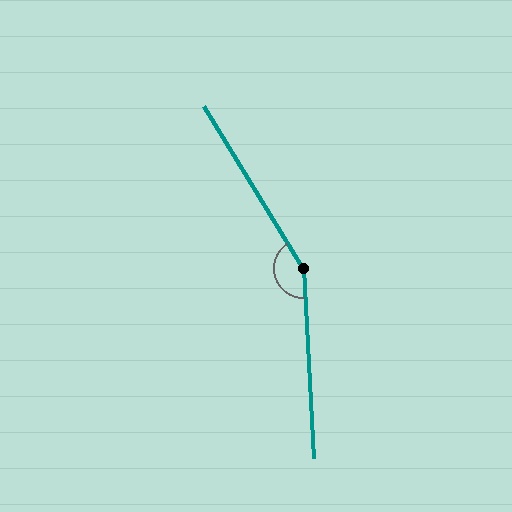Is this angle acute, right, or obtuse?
It is obtuse.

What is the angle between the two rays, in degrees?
Approximately 152 degrees.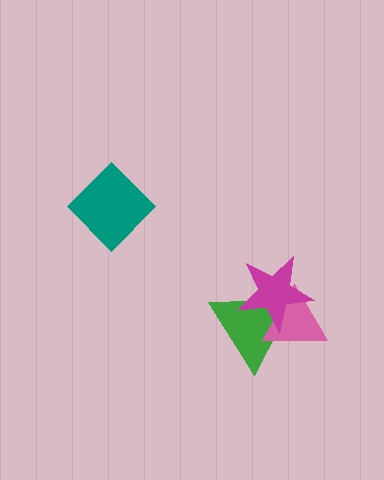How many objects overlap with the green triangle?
2 objects overlap with the green triangle.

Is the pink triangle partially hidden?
Yes, it is partially covered by another shape.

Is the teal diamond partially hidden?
No, no other shape covers it.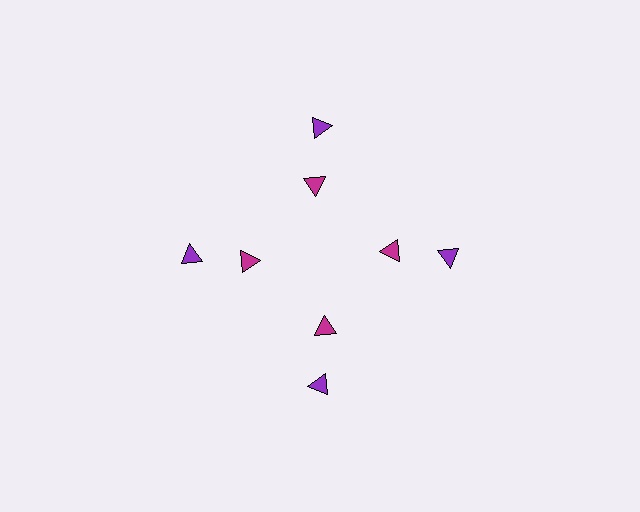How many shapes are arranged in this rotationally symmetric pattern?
There are 8 shapes, arranged in 4 groups of 2.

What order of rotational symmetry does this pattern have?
This pattern has 4-fold rotational symmetry.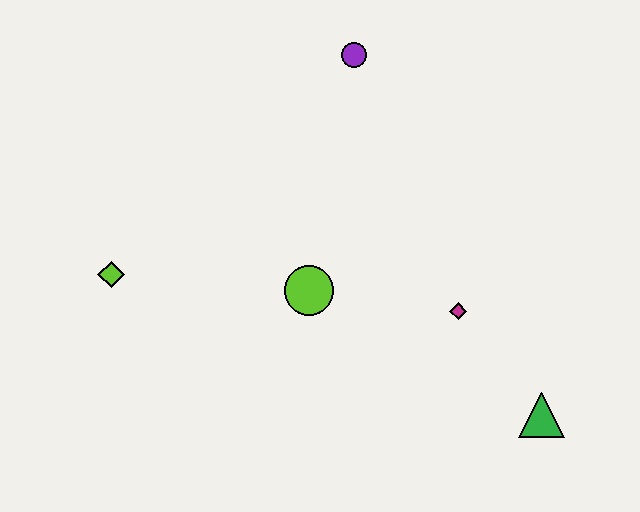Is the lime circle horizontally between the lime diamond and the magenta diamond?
Yes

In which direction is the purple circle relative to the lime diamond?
The purple circle is to the right of the lime diamond.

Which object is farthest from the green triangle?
The lime diamond is farthest from the green triangle.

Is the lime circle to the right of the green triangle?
No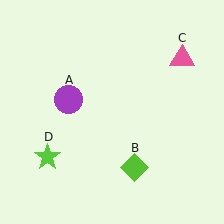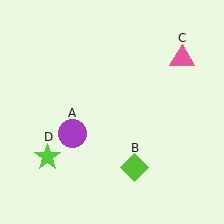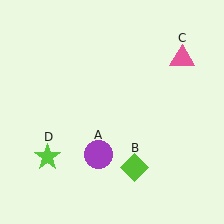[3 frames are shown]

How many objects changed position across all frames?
1 object changed position: purple circle (object A).